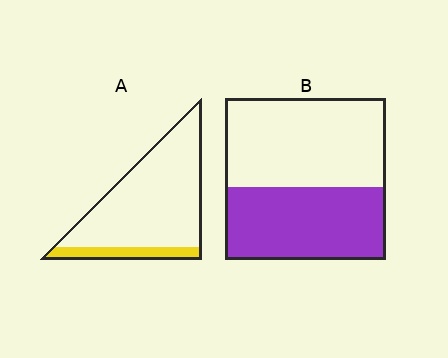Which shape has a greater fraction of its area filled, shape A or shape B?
Shape B.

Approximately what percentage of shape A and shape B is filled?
A is approximately 15% and B is approximately 45%.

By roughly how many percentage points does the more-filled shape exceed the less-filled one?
By roughly 30 percentage points (B over A).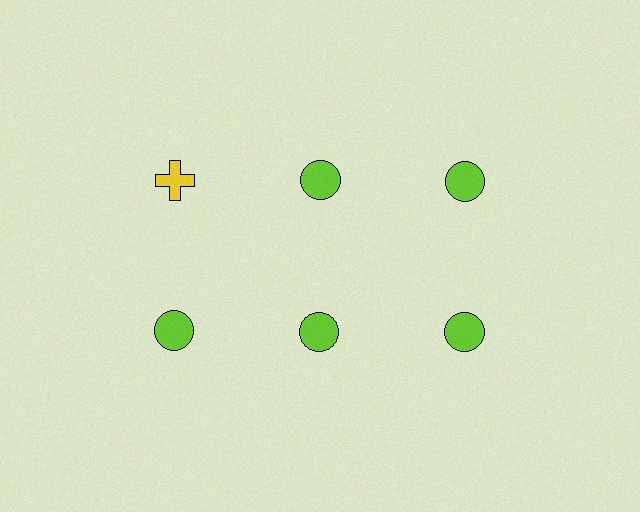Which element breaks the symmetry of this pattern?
The yellow cross in the top row, leftmost column breaks the symmetry. All other shapes are lime circles.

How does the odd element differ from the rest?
It differs in both color (yellow instead of lime) and shape (cross instead of circle).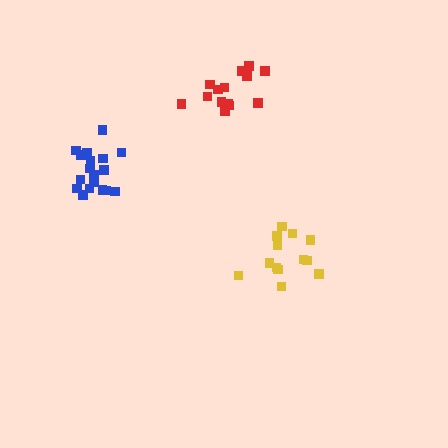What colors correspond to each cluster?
The clusters are colored: red, yellow, blue.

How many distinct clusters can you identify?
There are 3 distinct clusters.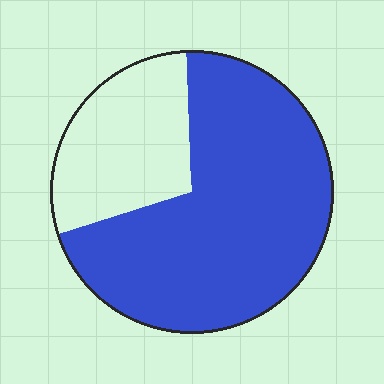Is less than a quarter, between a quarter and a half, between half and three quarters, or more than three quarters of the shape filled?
Between half and three quarters.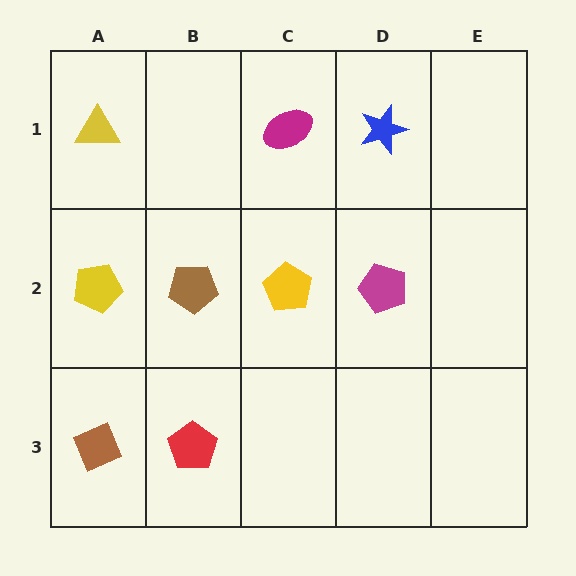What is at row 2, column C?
A yellow pentagon.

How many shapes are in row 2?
4 shapes.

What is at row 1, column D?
A blue star.